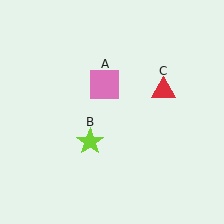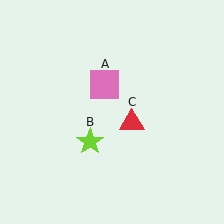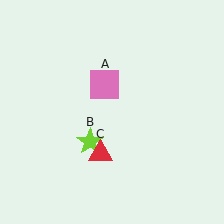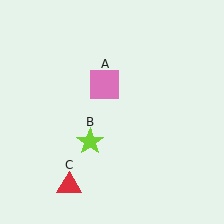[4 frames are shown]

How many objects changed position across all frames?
1 object changed position: red triangle (object C).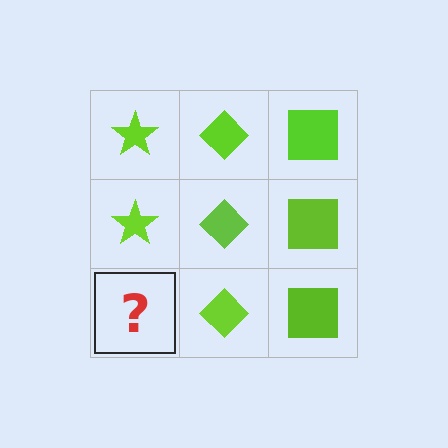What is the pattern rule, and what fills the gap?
The rule is that each column has a consistent shape. The gap should be filled with a lime star.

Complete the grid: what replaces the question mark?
The question mark should be replaced with a lime star.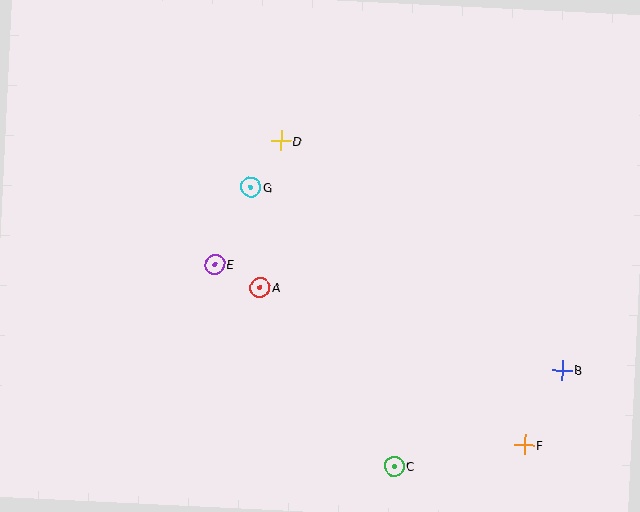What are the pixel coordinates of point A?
Point A is at (260, 287).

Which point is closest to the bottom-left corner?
Point E is closest to the bottom-left corner.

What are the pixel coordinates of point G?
Point G is at (251, 188).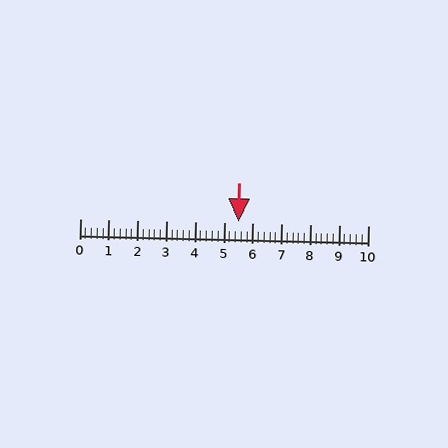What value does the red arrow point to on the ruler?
The red arrow points to approximately 5.5.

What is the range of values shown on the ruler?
The ruler shows values from 0 to 10.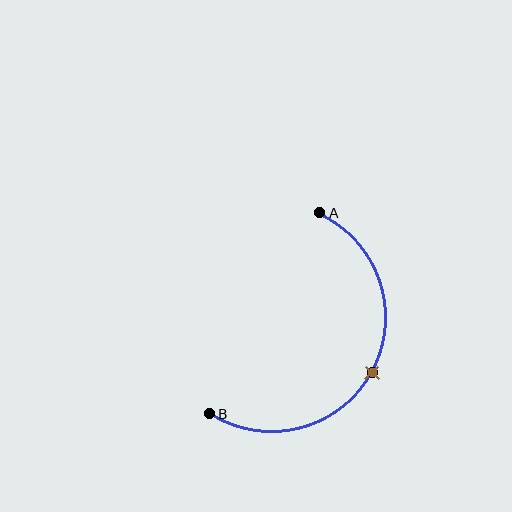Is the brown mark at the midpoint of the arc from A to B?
Yes. The brown mark lies on the arc at equal arc-length from both A and B — it is the arc midpoint.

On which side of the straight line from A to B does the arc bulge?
The arc bulges to the right of the straight line connecting A and B.